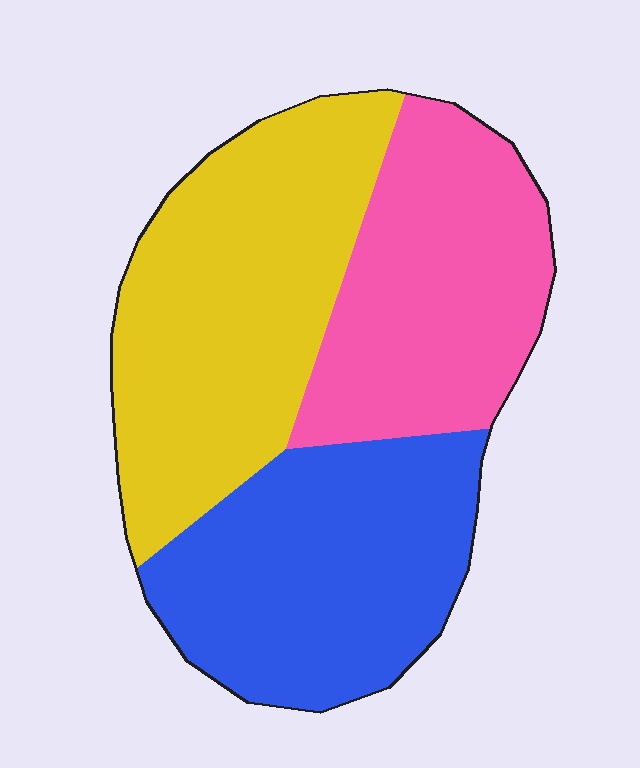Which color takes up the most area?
Yellow, at roughly 40%.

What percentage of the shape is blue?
Blue covers around 35% of the shape.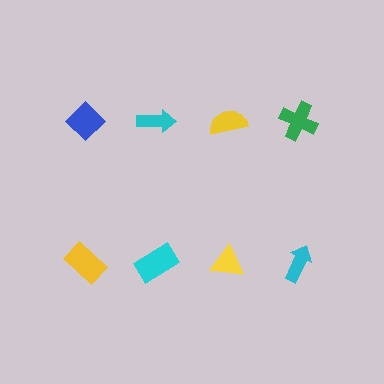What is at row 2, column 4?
A cyan arrow.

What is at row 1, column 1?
A blue diamond.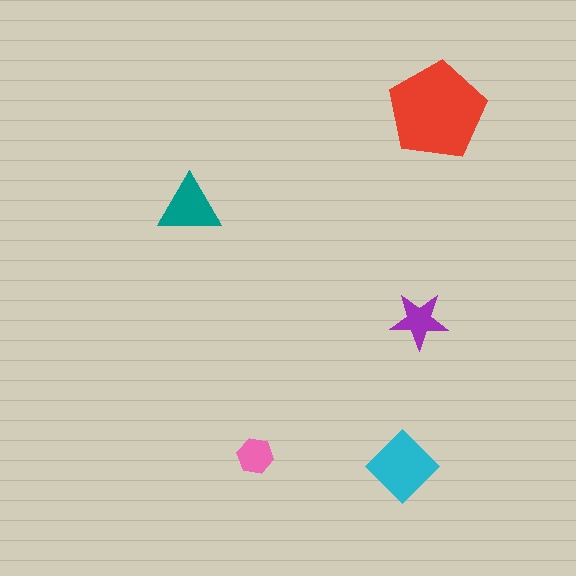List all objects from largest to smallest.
The red pentagon, the cyan diamond, the teal triangle, the purple star, the pink hexagon.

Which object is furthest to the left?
The teal triangle is leftmost.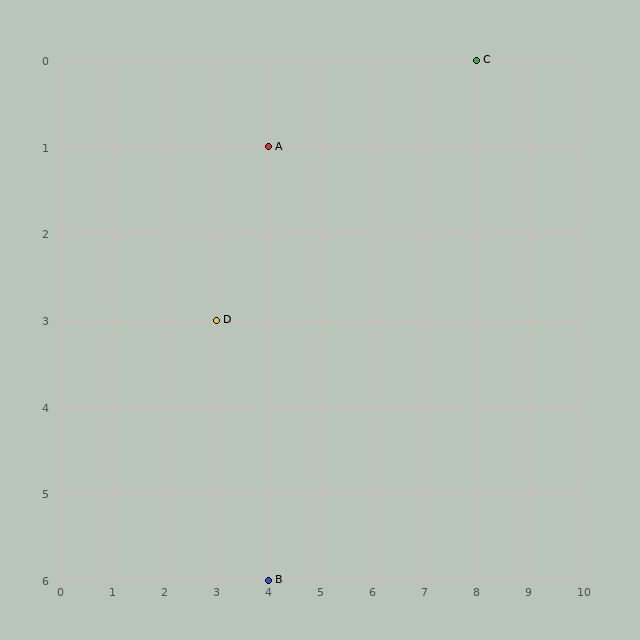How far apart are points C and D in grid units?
Points C and D are 5 columns and 3 rows apart (about 5.8 grid units diagonally).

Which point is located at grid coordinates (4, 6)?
Point B is at (4, 6).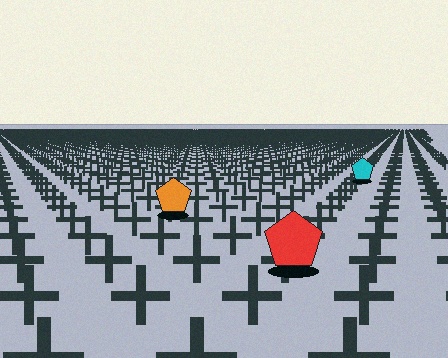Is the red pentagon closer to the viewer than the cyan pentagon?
Yes. The red pentagon is closer — you can tell from the texture gradient: the ground texture is coarser near it.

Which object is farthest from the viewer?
The cyan pentagon is farthest from the viewer. It appears smaller and the ground texture around it is denser.